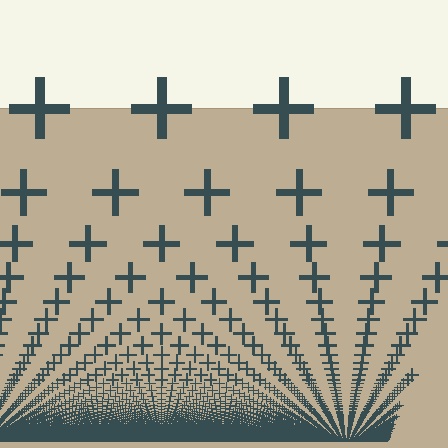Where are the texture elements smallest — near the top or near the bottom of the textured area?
Near the bottom.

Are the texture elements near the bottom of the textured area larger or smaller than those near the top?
Smaller. The gradient is inverted — elements near the bottom are smaller and denser.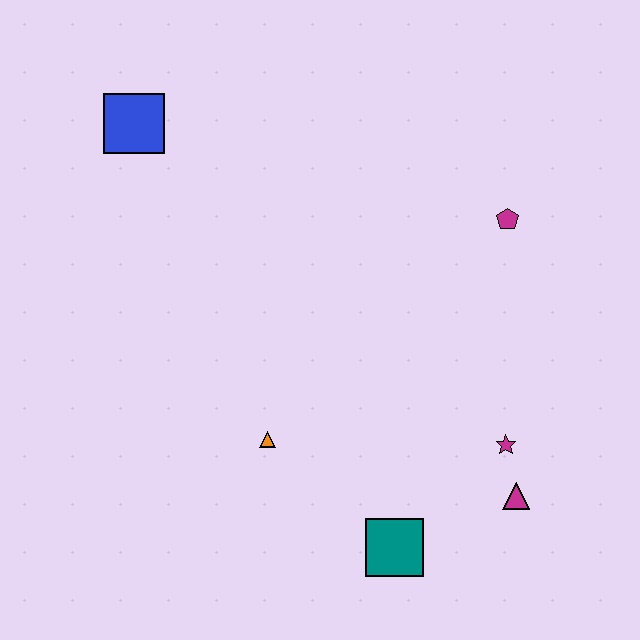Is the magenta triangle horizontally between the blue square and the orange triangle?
No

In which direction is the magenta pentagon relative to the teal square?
The magenta pentagon is above the teal square.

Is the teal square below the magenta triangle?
Yes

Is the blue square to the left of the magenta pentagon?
Yes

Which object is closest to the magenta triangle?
The magenta star is closest to the magenta triangle.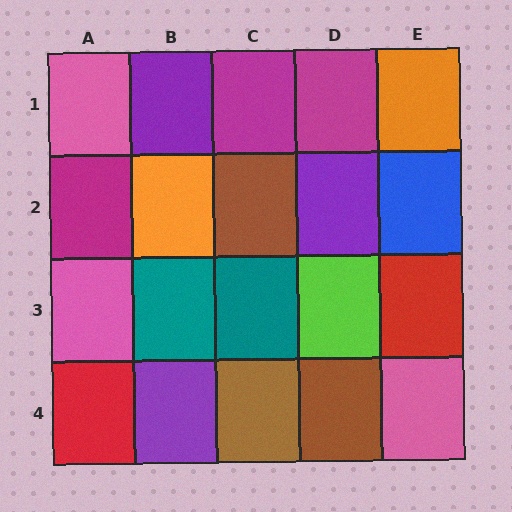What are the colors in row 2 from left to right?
Magenta, orange, brown, purple, blue.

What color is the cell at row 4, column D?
Brown.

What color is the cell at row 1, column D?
Magenta.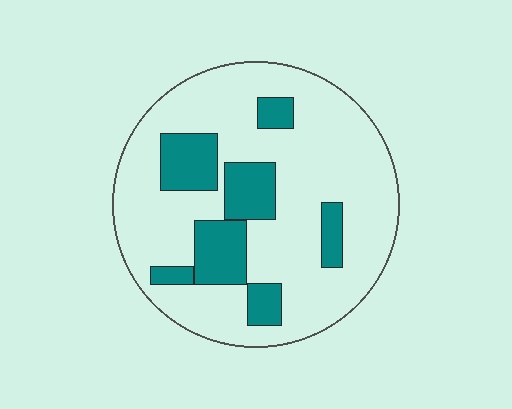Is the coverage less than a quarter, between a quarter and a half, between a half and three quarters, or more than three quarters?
Less than a quarter.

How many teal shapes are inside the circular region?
7.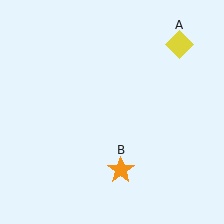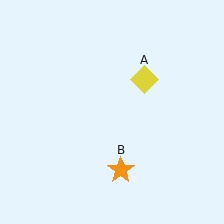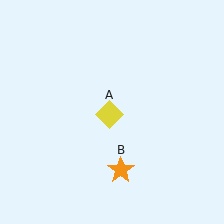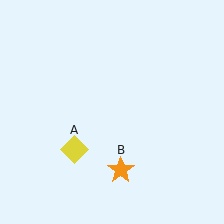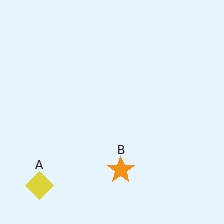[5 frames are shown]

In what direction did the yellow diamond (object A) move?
The yellow diamond (object A) moved down and to the left.